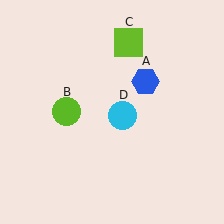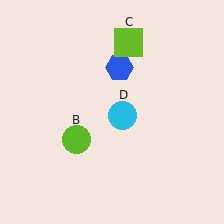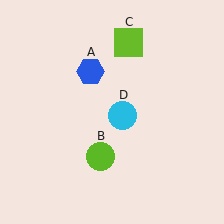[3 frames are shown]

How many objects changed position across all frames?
2 objects changed position: blue hexagon (object A), lime circle (object B).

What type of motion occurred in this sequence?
The blue hexagon (object A), lime circle (object B) rotated counterclockwise around the center of the scene.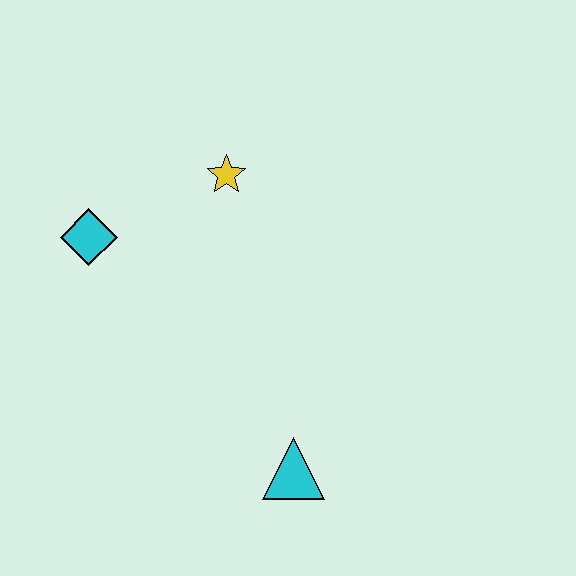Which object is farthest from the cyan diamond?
The cyan triangle is farthest from the cyan diamond.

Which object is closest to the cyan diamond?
The yellow star is closest to the cyan diamond.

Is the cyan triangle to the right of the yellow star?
Yes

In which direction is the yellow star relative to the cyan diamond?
The yellow star is to the right of the cyan diamond.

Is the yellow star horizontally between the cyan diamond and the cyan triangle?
Yes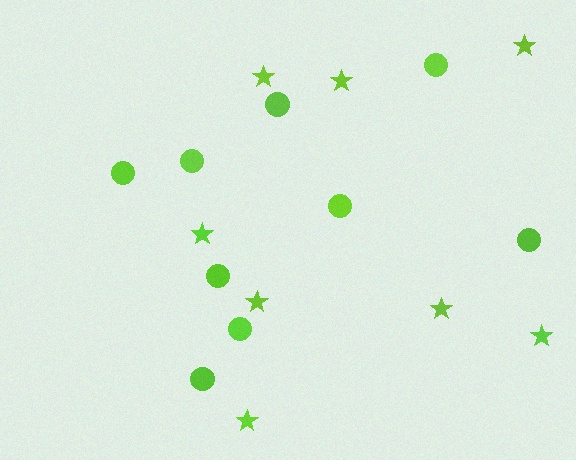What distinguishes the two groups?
There are 2 groups: one group of circles (9) and one group of stars (8).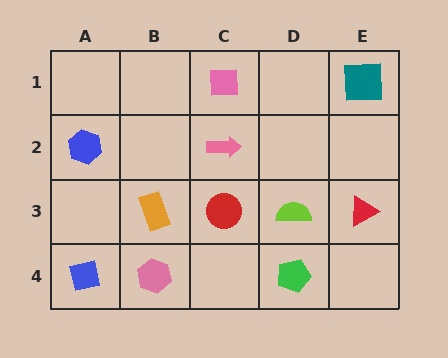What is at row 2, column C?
A pink arrow.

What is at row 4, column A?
A blue square.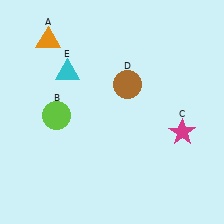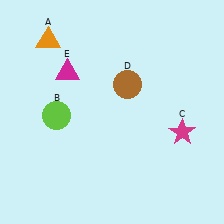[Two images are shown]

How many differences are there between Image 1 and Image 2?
There is 1 difference between the two images.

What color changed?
The triangle (E) changed from cyan in Image 1 to magenta in Image 2.